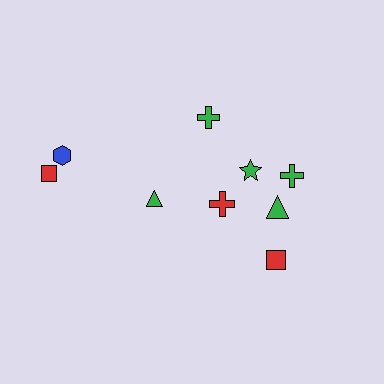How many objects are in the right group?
There are 6 objects.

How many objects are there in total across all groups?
There are 9 objects.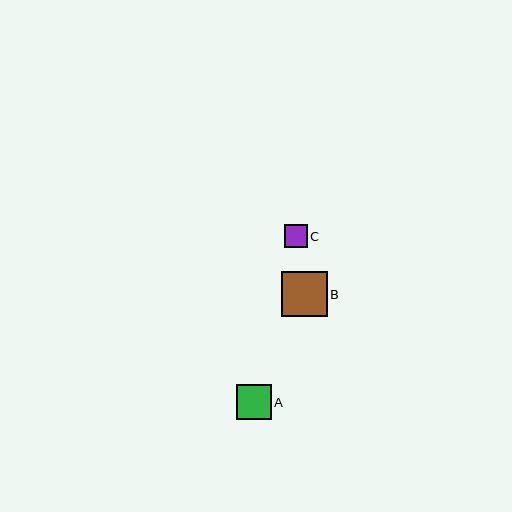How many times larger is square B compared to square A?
Square B is approximately 1.3 times the size of square A.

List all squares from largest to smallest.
From largest to smallest: B, A, C.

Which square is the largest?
Square B is the largest with a size of approximately 45 pixels.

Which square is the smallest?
Square C is the smallest with a size of approximately 23 pixels.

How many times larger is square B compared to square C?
Square B is approximately 2.0 times the size of square C.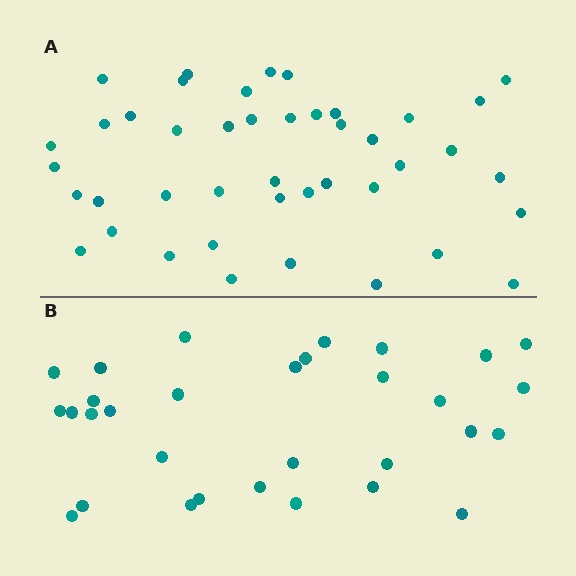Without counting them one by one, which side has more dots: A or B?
Region A (the top region) has more dots.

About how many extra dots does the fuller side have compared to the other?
Region A has roughly 12 or so more dots than region B.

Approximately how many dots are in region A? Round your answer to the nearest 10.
About 40 dots. (The exact count is 43, which rounds to 40.)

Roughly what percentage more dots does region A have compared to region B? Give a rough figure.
About 40% more.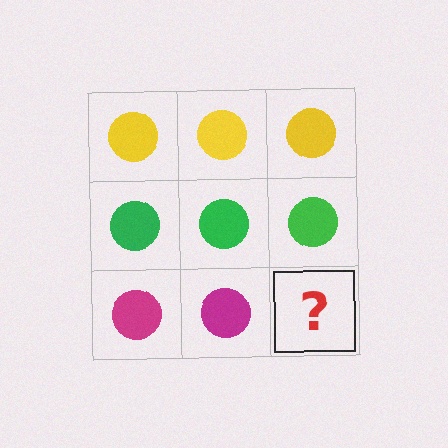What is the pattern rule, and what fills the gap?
The rule is that each row has a consistent color. The gap should be filled with a magenta circle.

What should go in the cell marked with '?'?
The missing cell should contain a magenta circle.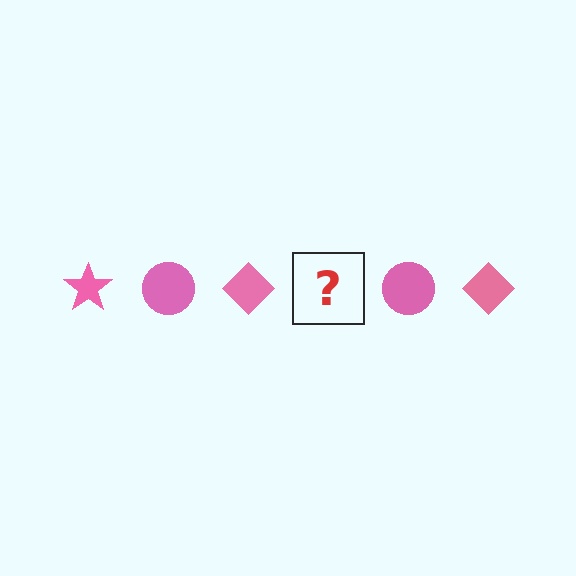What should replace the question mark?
The question mark should be replaced with a pink star.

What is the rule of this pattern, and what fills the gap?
The rule is that the pattern cycles through star, circle, diamond shapes in pink. The gap should be filled with a pink star.